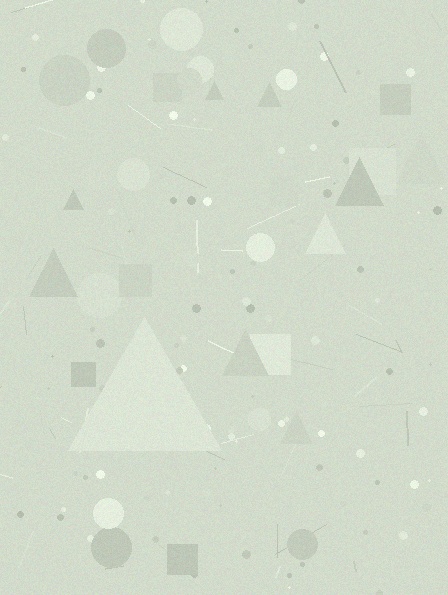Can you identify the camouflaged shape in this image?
The camouflaged shape is a triangle.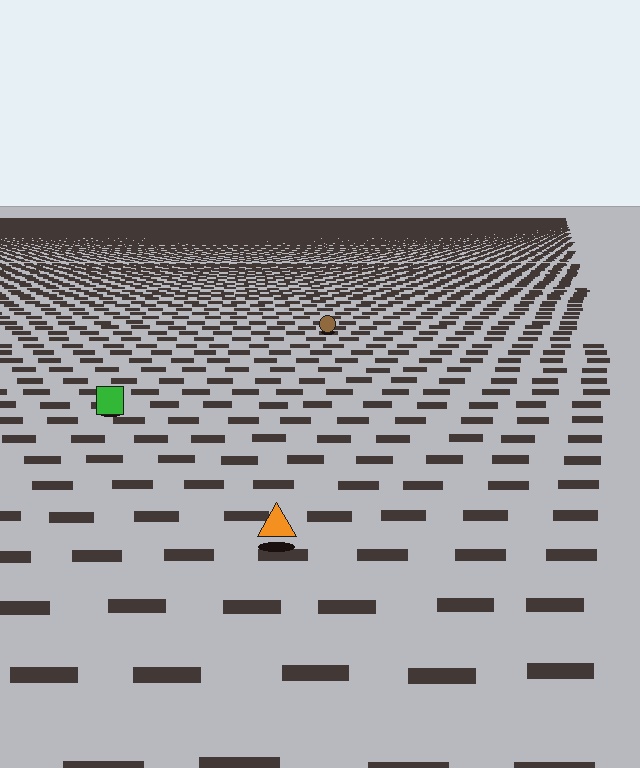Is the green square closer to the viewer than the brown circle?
Yes. The green square is closer — you can tell from the texture gradient: the ground texture is coarser near it.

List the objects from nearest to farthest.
From nearest to farthest: the orange triangle, the green square, the brown circle.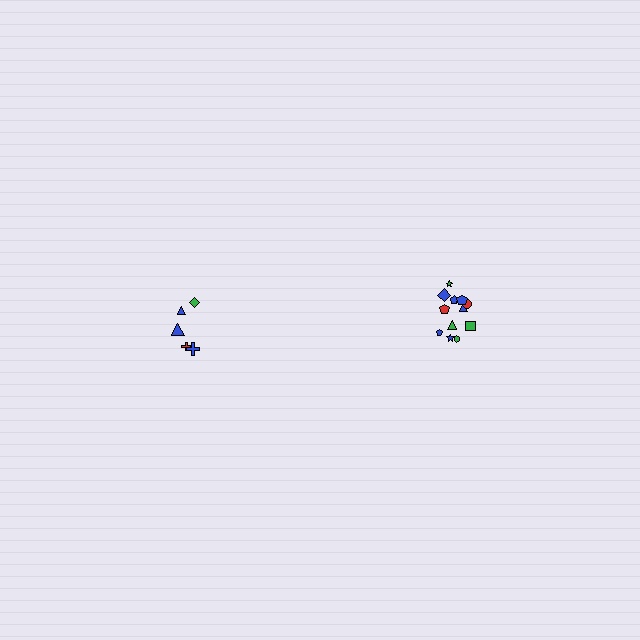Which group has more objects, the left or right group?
The right group.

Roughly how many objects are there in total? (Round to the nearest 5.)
Roughly 15 objects in total.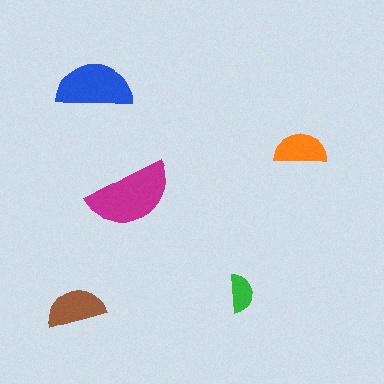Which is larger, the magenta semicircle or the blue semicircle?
The magenta one.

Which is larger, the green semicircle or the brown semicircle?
The brown one.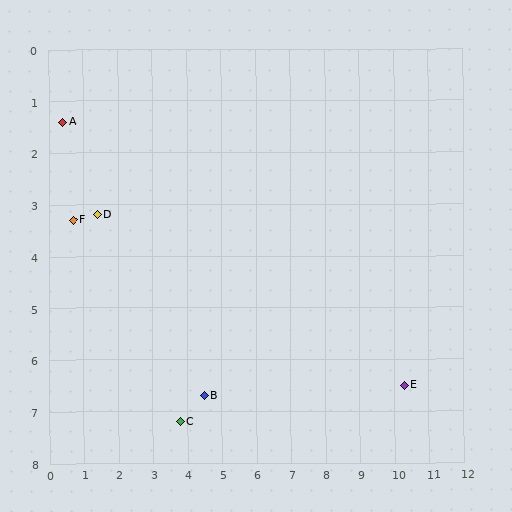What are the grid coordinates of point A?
Point A is at approximately (0.4, 1.4).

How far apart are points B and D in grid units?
Points B and D are about 4.7 grid units apart.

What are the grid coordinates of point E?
Point E is at approximately (10.3, 6.5).